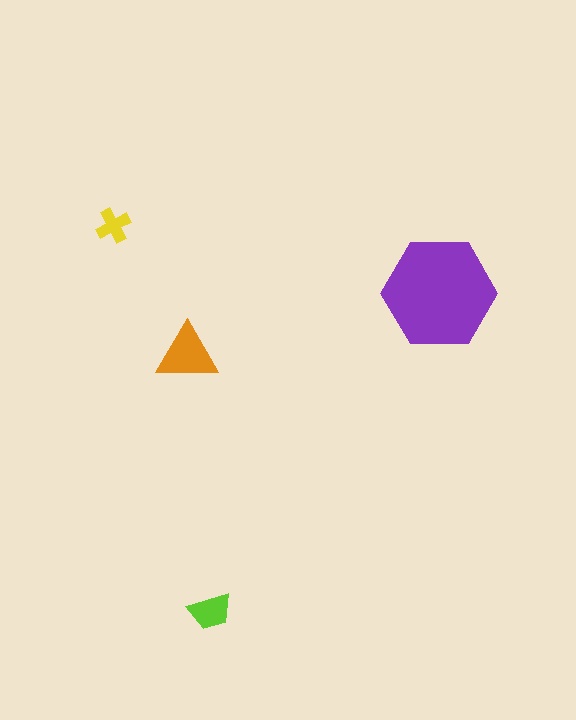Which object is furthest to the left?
The yellow cross is leftmost.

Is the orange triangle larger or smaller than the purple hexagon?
Smaller.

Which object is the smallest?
The yellow cross.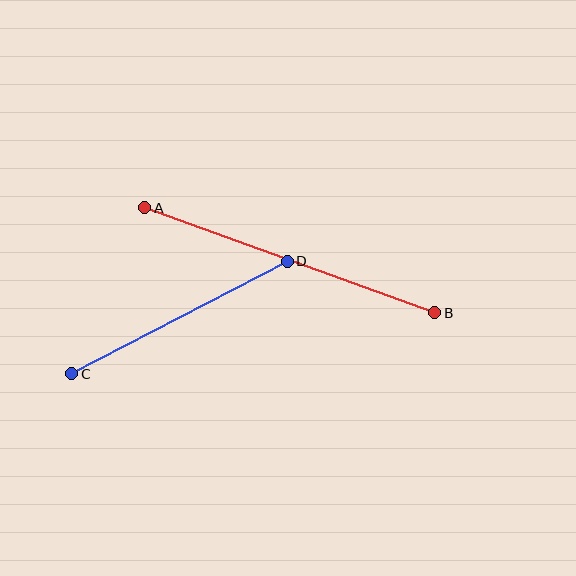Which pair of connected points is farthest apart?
Points A and B are farthest apart.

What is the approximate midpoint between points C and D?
The midpoint is at approximately (179, 317) pixels.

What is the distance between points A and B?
The distance is approximately 308 pixels.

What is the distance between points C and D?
The distance is approximately 243 pixels.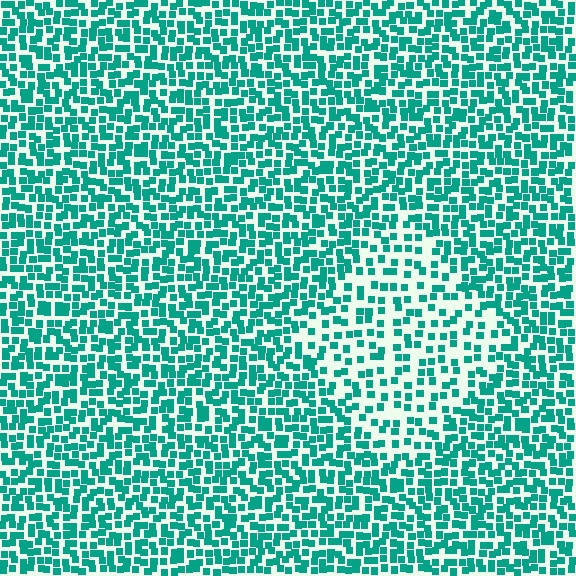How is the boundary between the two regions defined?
The boundary is defined by a change in element density (approximately 1.9x ratio). All elements are the same color, size, and shape.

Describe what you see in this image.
The image contains small teal elements arranged at two different densities. A diamond-shaped region is visible where the elements are less densely packed than the surrounding area.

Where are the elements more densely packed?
The elements are more densely packed outside the diamond boundary.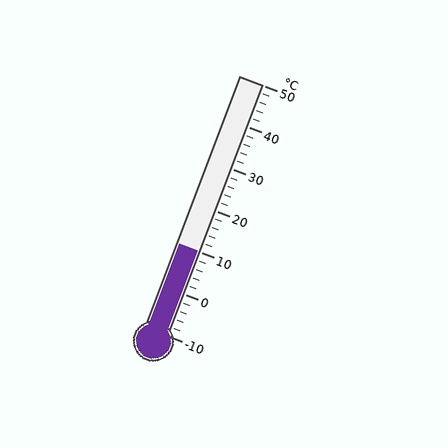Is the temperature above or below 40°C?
The temperature is below 40°C.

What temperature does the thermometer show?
The thermometer shows approximately 10°C.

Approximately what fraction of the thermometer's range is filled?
The thermometer is filled to approximately 35% of its range.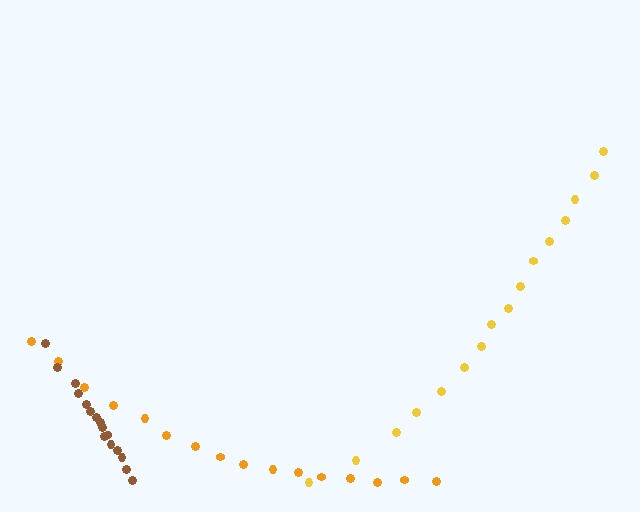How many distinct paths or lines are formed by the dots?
There are 3 distinct paths.